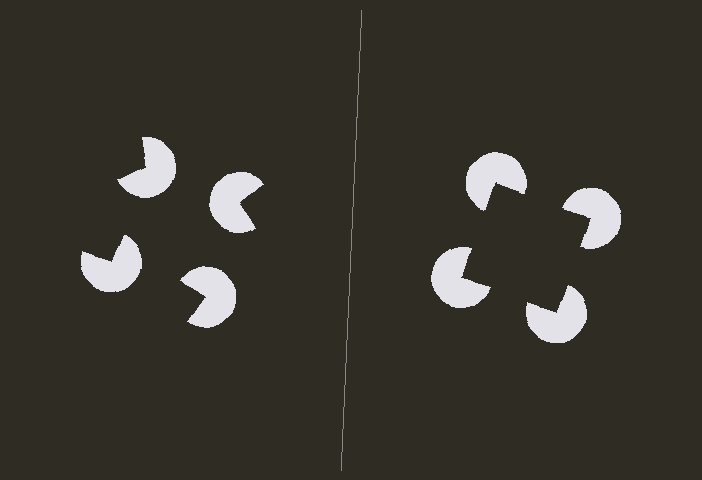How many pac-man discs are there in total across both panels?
8 — 4 on each side.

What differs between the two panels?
The pac-man discs are positioned identically on both sides; only the wedge orientations differ. On the right they align to a square; on the left they are misaligned.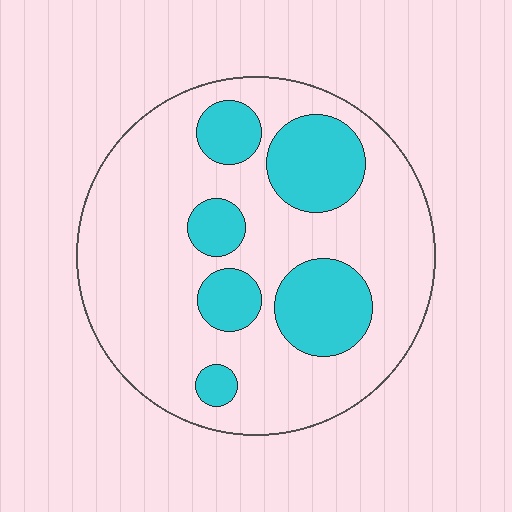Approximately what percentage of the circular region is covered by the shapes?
Approximately 25%.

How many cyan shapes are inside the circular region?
6.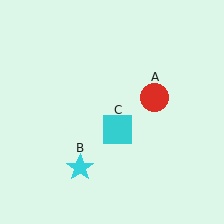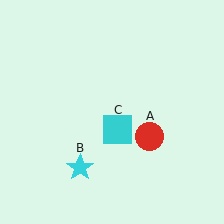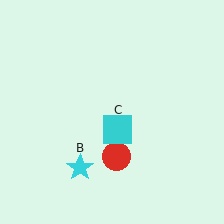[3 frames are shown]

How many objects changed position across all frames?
1 object changed position: red circle (object A).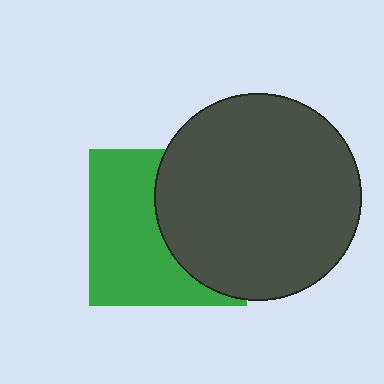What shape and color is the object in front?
The object in front is a dark gray circle.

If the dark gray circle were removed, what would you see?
You would see the complete green square.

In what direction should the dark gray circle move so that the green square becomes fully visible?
The dark gray circle should move right. That is the shortest direction to clear the overlap and leave the green square fully visible.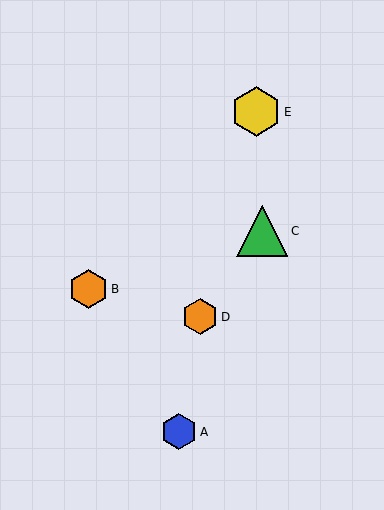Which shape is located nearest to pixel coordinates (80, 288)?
The orange hexagon (labeled B) at (89, 289) is nearest to that location.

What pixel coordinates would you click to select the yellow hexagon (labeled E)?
Click at (256, 112) to select the yellow hexagon E.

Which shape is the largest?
The green triangle (labeled C) is the largest.